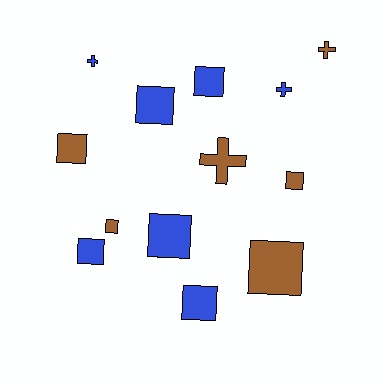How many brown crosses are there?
There are 2 brown crosses.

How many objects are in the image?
There are 13 objects.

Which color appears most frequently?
Blue, with 7 objects.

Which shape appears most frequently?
Square, with 9 objects.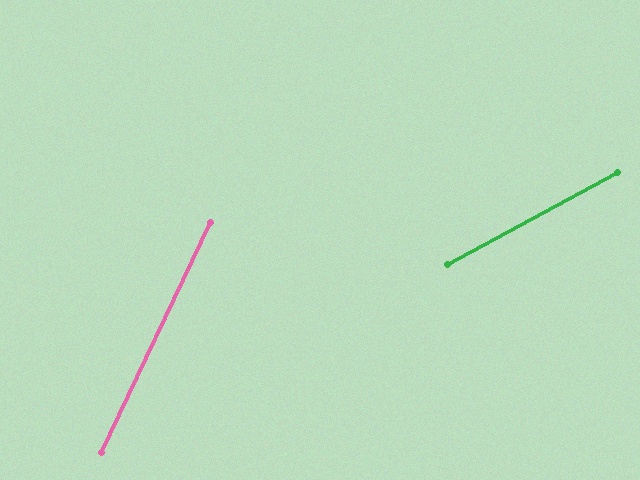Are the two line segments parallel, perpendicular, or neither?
Neither parallel nor perpendicular — they differ by about 37°.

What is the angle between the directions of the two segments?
Approximately 37 degrees.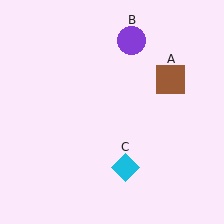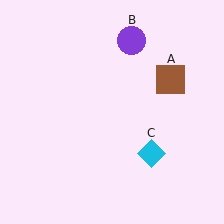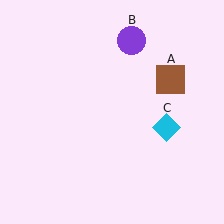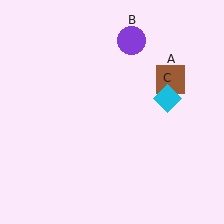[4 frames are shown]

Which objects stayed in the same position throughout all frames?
Brown square (object A) and purple circle (object B) remained stationary.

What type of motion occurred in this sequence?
The cyan diamond (object C) rotated counterclockwise around the center of the scene.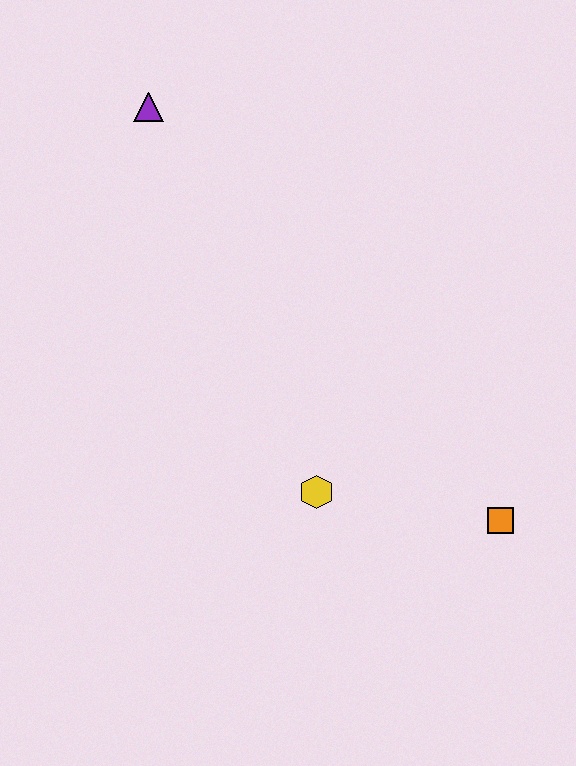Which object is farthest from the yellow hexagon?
The purple triangle is farthest from the yellow hexagon.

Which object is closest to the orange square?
The yellow hexagon is closest to the orange square.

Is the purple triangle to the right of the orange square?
No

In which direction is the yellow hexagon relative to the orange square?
The yellow hexagon is to the left of the orange square.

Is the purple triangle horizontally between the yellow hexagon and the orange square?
No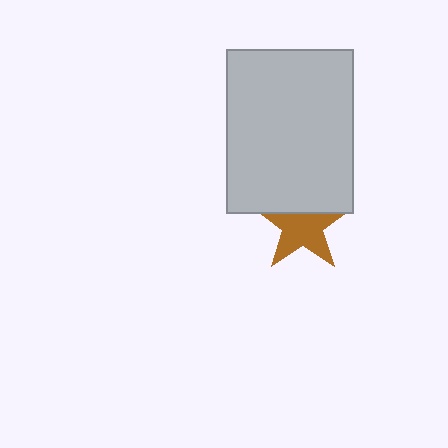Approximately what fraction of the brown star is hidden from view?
Roughly 32% of the brown star is hidden behind the light gray rectangle.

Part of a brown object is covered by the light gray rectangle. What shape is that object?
It is a star.